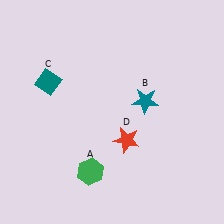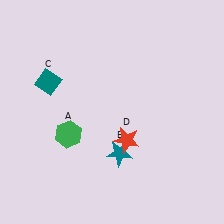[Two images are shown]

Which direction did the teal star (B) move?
The teal star (B) moved down.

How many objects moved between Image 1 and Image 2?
2 objects moved between the two images.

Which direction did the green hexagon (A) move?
The green hexagon (A) moved up.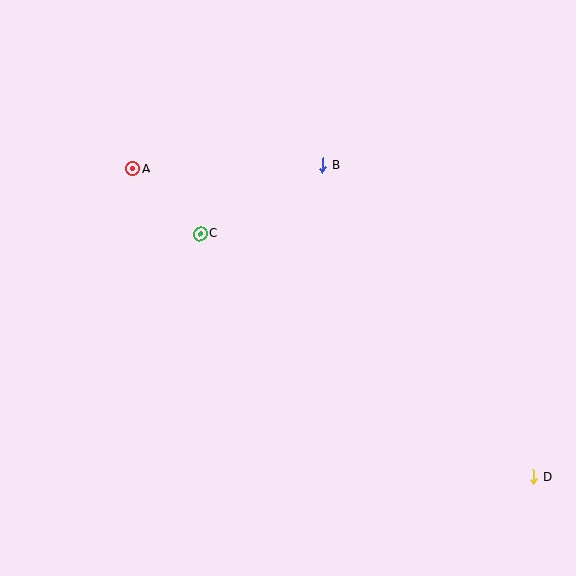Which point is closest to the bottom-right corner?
Point D is closest to the bottom-right corner.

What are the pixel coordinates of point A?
Point A is at (133, 169).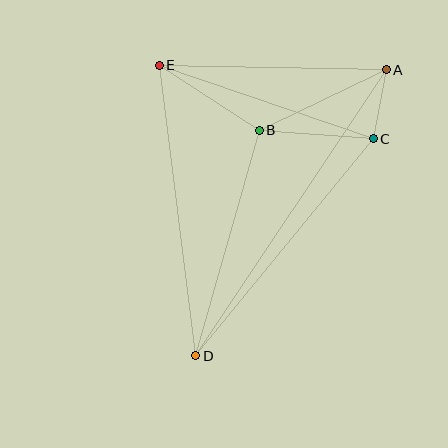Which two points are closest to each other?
Points A and C are closest to each other.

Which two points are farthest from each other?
Points A and D are farthest from each other.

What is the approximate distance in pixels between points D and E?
The distance between D and E is approximately 293 pixels.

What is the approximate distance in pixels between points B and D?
The distance between B and D is approximately 234 pixels.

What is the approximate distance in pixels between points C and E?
The distance between C and E is approximately 226 pixels.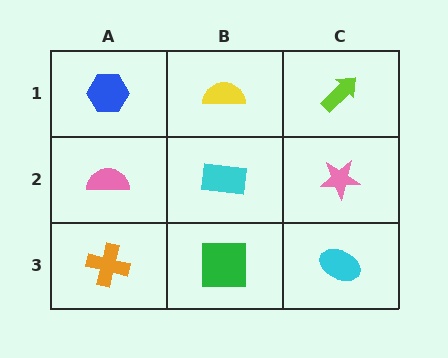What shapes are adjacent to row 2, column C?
A lime arrow (row 1, column C), a cyan ellipse (row 3, column C), a cyan rectangle (row 2, column B).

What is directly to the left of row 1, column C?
A yellow semicircle.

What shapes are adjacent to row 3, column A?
A pink semicircle (row 2, column A), a green square (row 3, column B).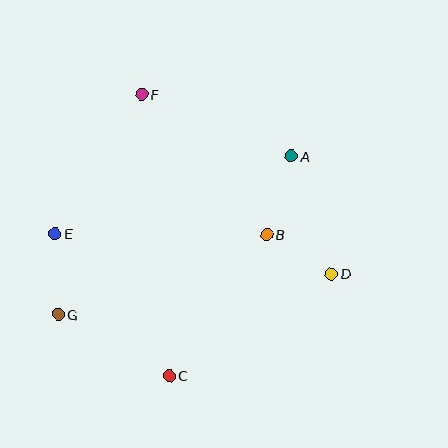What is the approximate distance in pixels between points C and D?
The distance between C and D is approximately 192 pixels.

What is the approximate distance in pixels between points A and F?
The distance between A and F is approximately 162 pixels.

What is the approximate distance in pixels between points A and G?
The distance between A and G is approximately 282 pixels.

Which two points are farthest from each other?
Points C and F are farthest from each other.